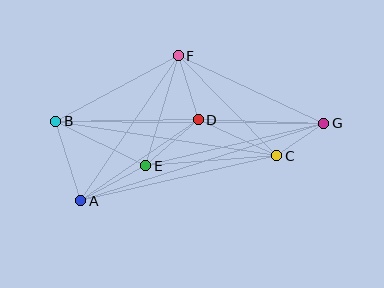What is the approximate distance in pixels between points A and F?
The distance between A and F is approximately 175 pixels.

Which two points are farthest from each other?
Points B and G are farthest from each other.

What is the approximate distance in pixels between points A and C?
The distance between A and C is approximately 201 pixels.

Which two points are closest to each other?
Points C and G are closest to each other.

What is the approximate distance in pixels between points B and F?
The distance between B and F is approximately 139 pixels.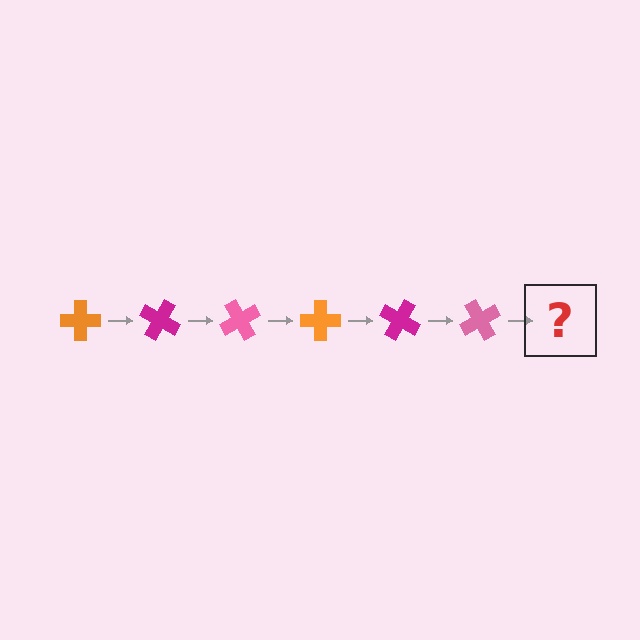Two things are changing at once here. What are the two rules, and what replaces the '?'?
The two rules are that it rotates 30 degrees each step and the color cycles through orange, magenta, and pink. The '?' should be an orange cross, rotated 180 degrees from the start.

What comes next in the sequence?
The next element should be an orange cross, rotated 180 degrees from the start.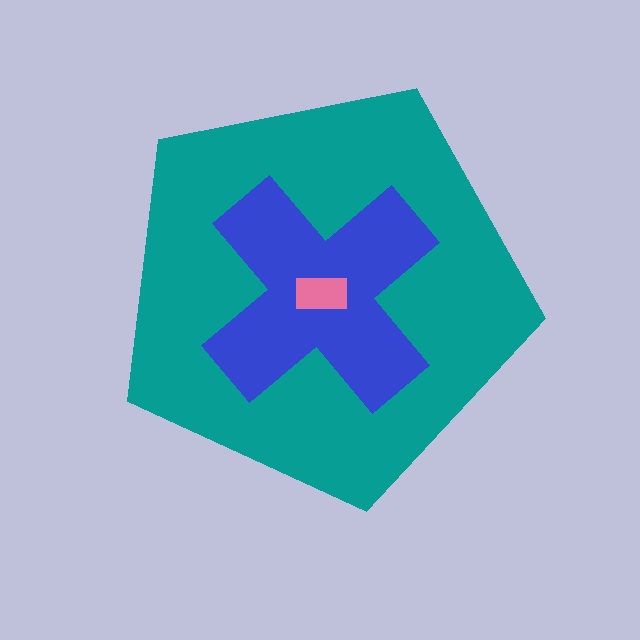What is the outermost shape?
The teal pentagon.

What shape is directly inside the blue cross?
The pink rectangle.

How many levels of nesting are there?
3.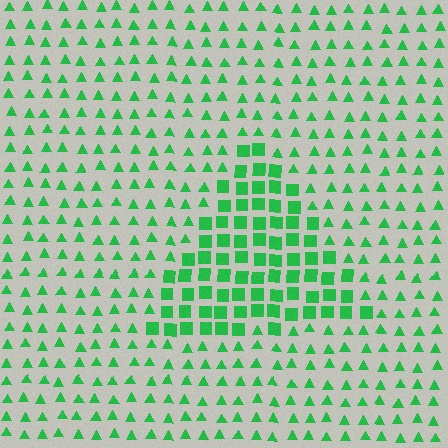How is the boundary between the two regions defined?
The boundary is defined by a change in element shape: squares inside vs. triangles outside. All elements share the same color and spacing.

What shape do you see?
I see a triangle.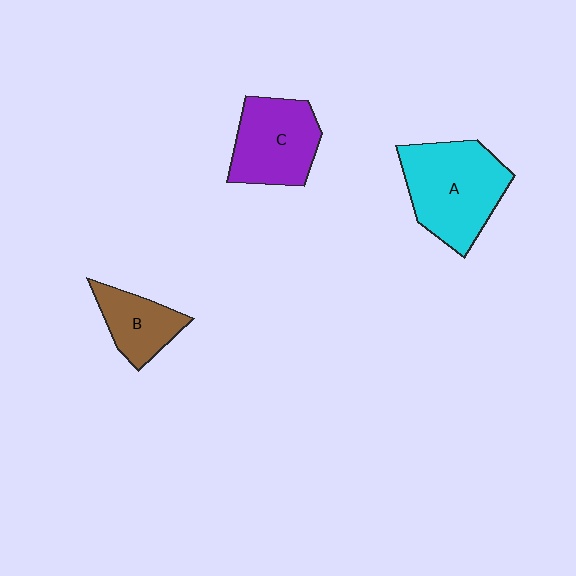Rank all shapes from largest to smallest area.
From largest to smallest: A (cyan), C (purple), B (brown).